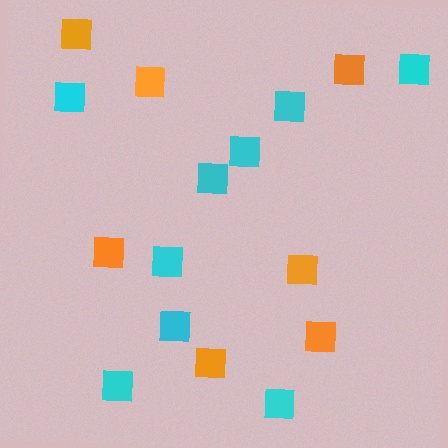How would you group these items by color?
There are 2 groups: one group of cyan squares (9) and one group of orange squares (7).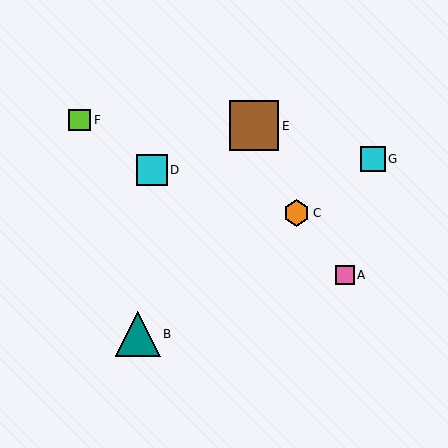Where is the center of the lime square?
The center of the lime square is at (80, 120).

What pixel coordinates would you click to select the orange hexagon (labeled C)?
Click at (296, 213) to select the orange hexagon C.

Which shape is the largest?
The brown square (labeled E) is the largest.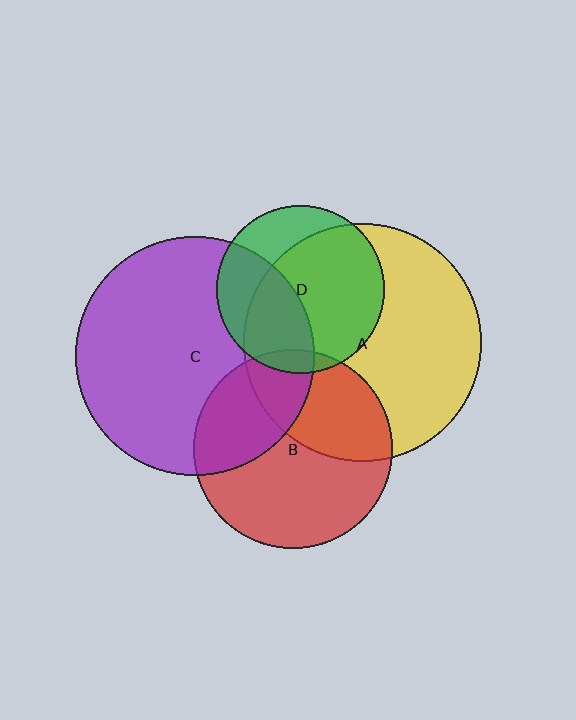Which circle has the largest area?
Circle C (purple).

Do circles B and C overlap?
Yes.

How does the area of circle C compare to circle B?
Approximately 1.4 times.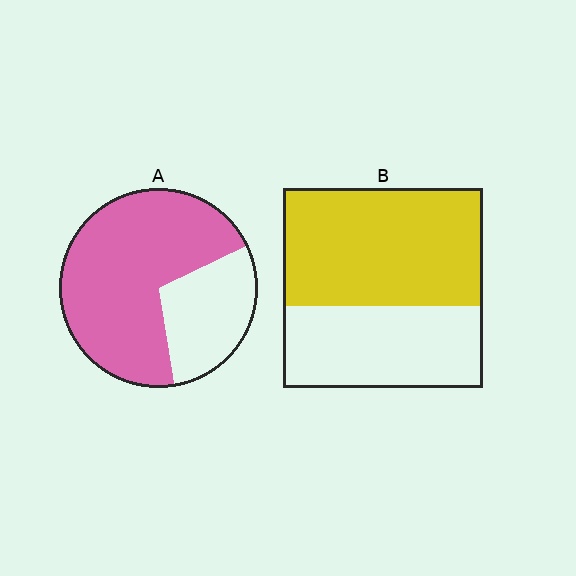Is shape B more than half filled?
Yes.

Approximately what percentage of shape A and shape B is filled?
A is approximately 70% and B is approximately 60%.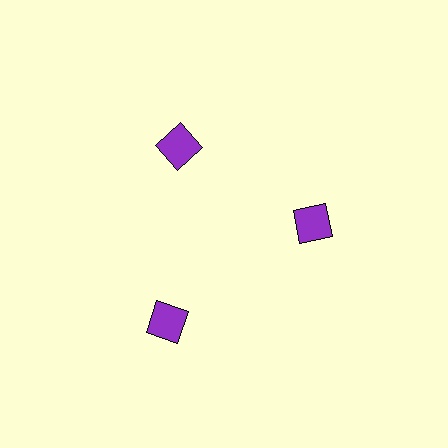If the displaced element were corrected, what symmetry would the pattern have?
It would have 3-fold rotational symmetry — the pattern would map onto itself every 120 degrees.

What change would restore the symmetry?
The symmetry would be restored by moving it inward, back onto the ring so that all 3 squares sit at equal angles and equal distance from the center.